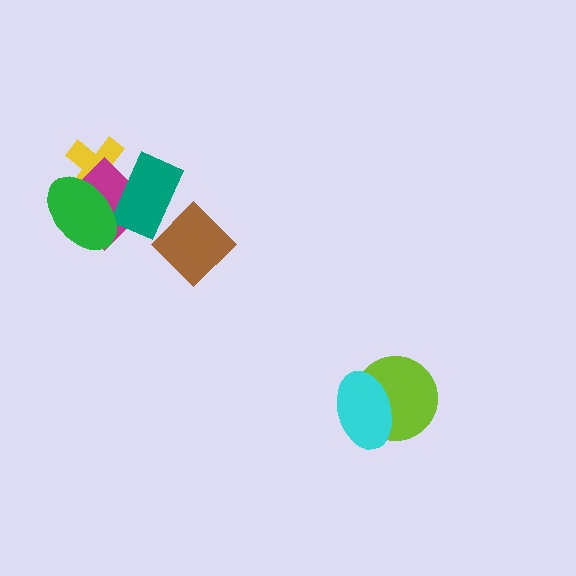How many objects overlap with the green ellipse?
3 objects overlap with the green ellipse.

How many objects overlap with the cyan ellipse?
1 object overlaps with the cyan ellipse.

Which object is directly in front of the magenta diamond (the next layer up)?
The teal rectangle is directly in front of the magenta diamond.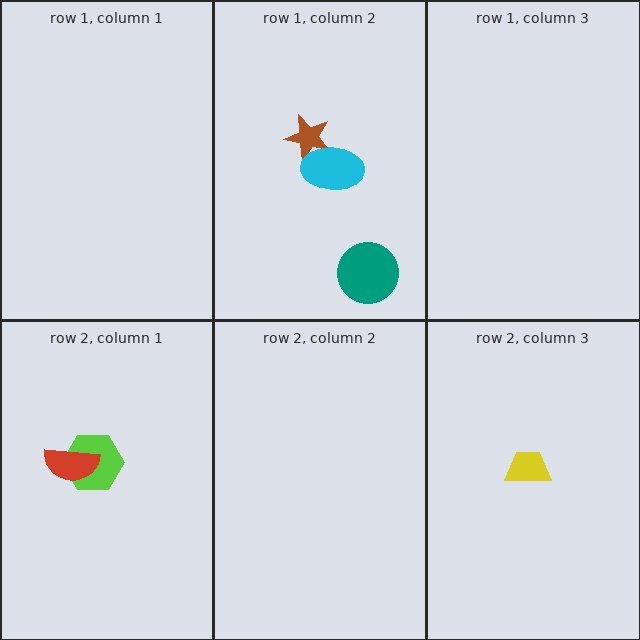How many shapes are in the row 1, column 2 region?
3.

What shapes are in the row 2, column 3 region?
The yellow trapezoid.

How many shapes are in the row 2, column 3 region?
1.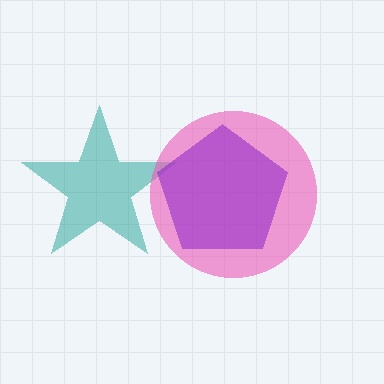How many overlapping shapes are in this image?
There are 3 overlapping shapes in the image.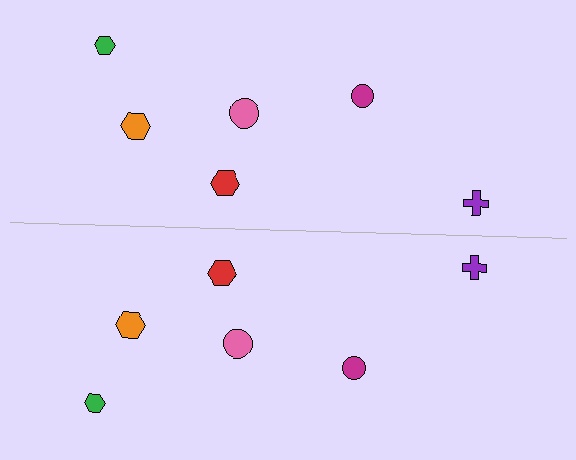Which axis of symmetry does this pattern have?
The pattern has a horizontal axis of symmetry running through the center of the image.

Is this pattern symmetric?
Yes, this pattern has bilateral (reflection) symmetry.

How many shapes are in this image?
There are 12 shapes in this image.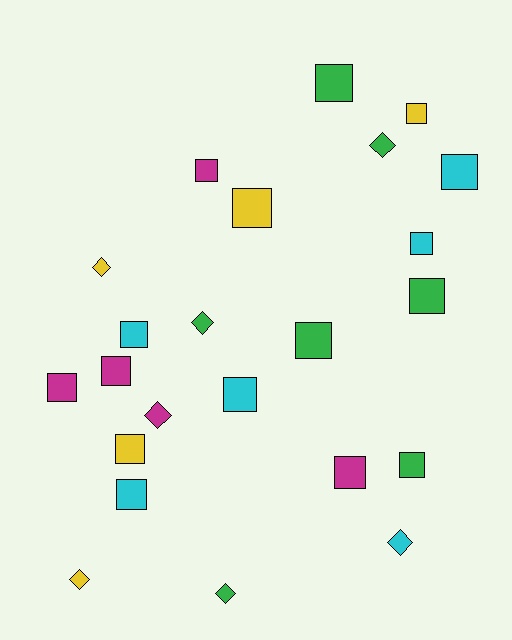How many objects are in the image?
There are 23 objects.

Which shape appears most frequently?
Square, with 16 objects.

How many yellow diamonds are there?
There are 2 yellow diamonds.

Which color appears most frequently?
Green, with 7 objects.